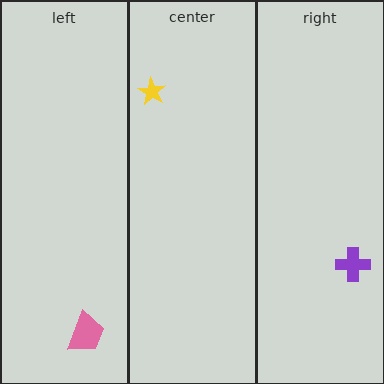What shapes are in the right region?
The purple cross.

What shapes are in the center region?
The yellow star.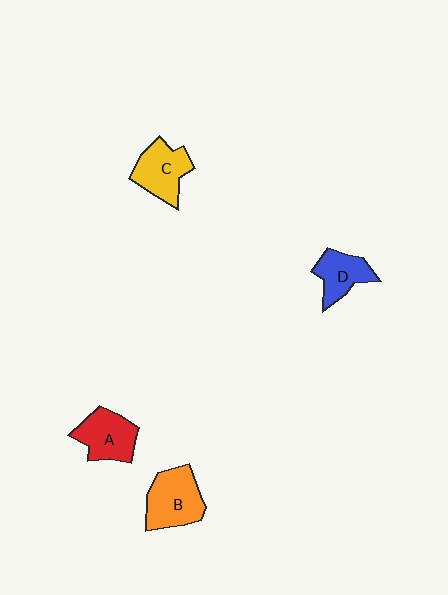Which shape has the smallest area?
Shape D (blue).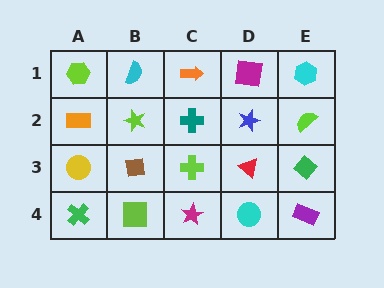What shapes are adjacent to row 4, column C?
A lime cross (row 3, column C), a lime square (row 4, column B), a cyan circle (row 4, column D).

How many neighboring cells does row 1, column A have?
2.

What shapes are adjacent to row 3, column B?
A lime star (row 2, column B), a lime square (row 4, column B), a yellow circle (row 3, column A), a lime cross (row 3, column C).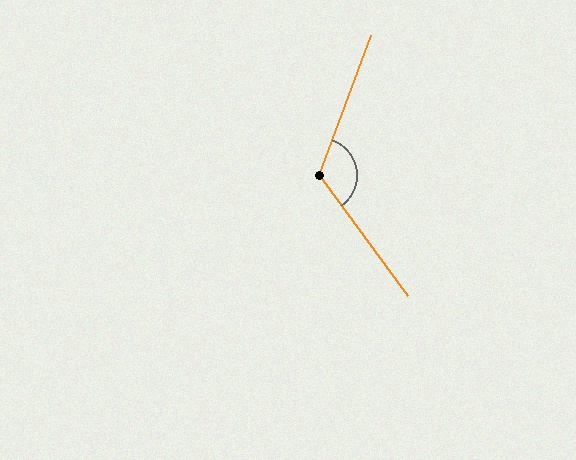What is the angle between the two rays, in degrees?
Approximately 123 degrees.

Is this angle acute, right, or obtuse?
It is obtuse.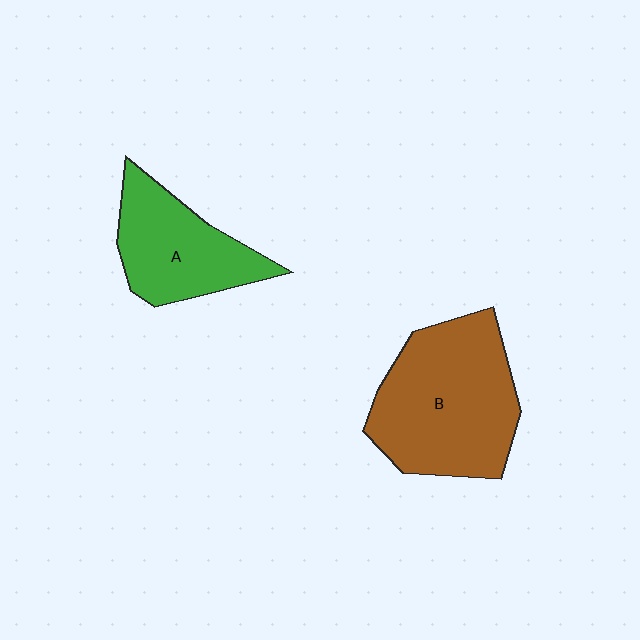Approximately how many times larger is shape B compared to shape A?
Approximately 1.5 times.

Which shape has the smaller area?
Shape A (green).